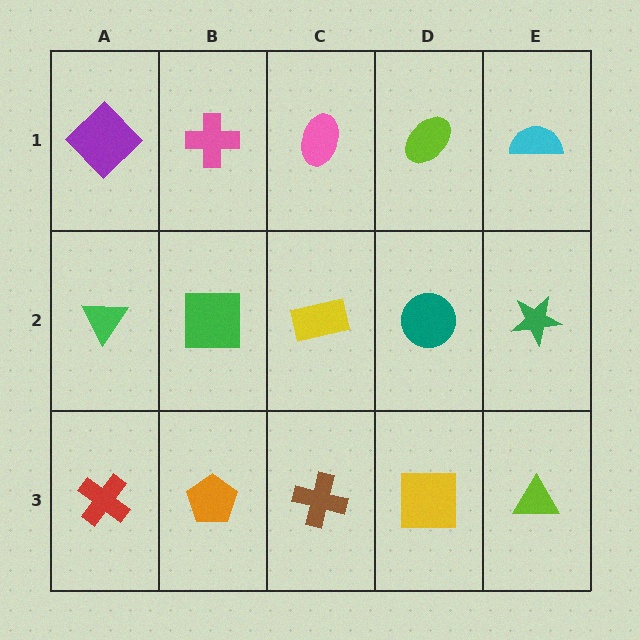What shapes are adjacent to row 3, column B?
A green square (row 2, column B), a red cross (row 3, column A), a brown cross (row 3, column C).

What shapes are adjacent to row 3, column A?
A green triangle (row 2, column A), an orange pentagon (row 3, column B).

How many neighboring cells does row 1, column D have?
3.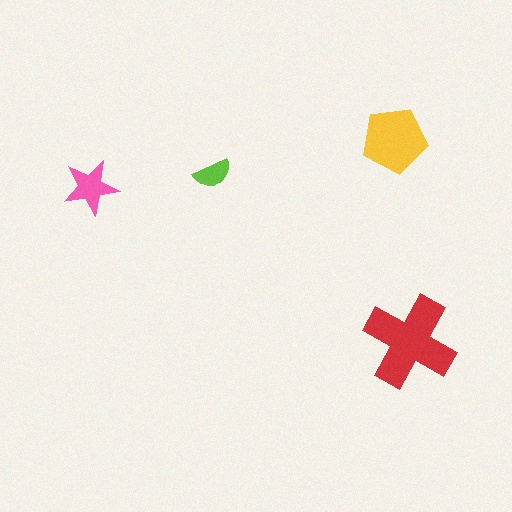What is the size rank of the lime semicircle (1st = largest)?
4th.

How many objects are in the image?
There are 4 objects in the image.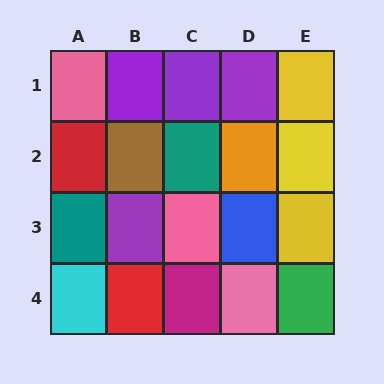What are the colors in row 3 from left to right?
Teal, purple, pink, blue, yellow.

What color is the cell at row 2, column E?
Yellow.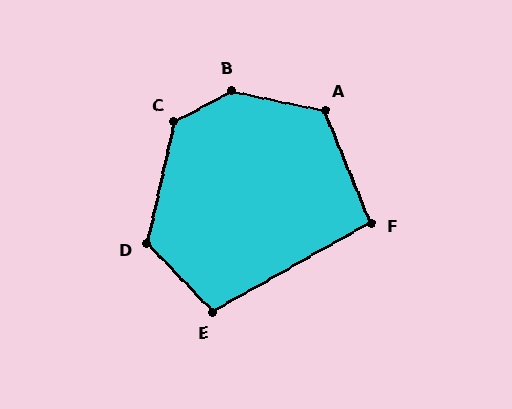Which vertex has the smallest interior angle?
F, at approximately 97 degrees.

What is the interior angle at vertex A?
Approximately 124 degrees (obtuse).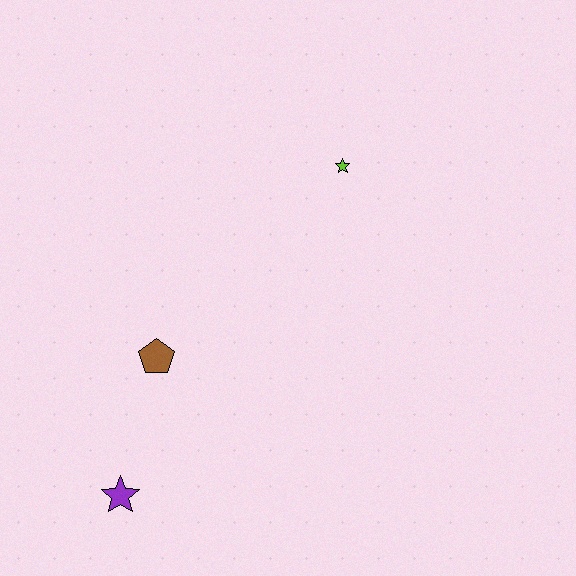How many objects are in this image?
There are 3 objects.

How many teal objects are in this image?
There are no teal objects.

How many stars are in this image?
There are 2 stars.